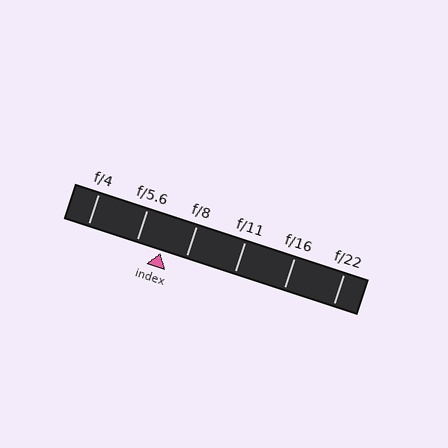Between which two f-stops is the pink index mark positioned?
The index mark is between f/5.6 and f/8.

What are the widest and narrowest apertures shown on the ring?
The widest aperture shown is f/4 and the narrowest is f/22.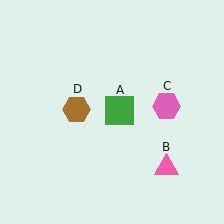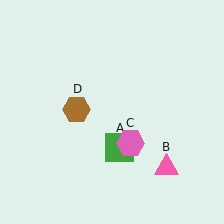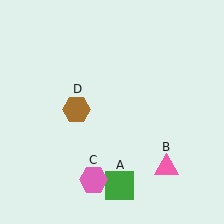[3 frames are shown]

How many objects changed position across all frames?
2 objects changed position: green square (object A), pink hexagon (object C).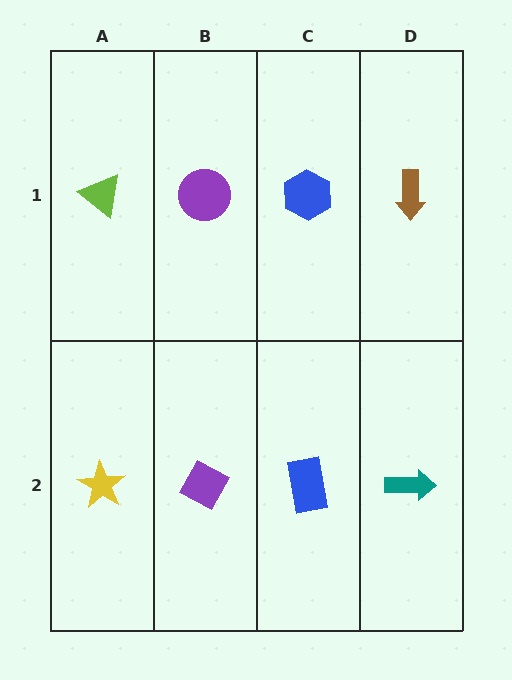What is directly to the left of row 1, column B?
A lime triangle.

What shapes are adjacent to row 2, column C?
A blue hexagon (row 1, column C), a purple diamond (row 2, column B), a teal arrow (row 2, column D).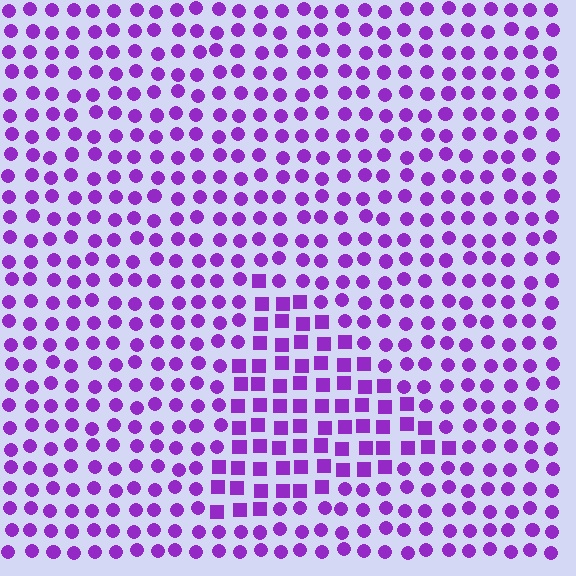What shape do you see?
I see a triangle.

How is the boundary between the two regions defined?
The boundary is defined by a change in element shape: squares inside vs. circles outside. All elements share the same color and spacing.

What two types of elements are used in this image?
The image uses squares inside the triangle region and circles outside it.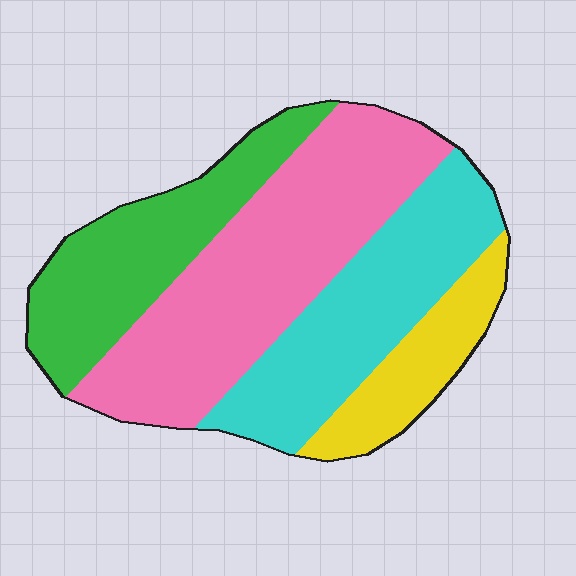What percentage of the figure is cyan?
Cyan covers about 25% of the figure.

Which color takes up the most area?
Pink, at roughly 40%.